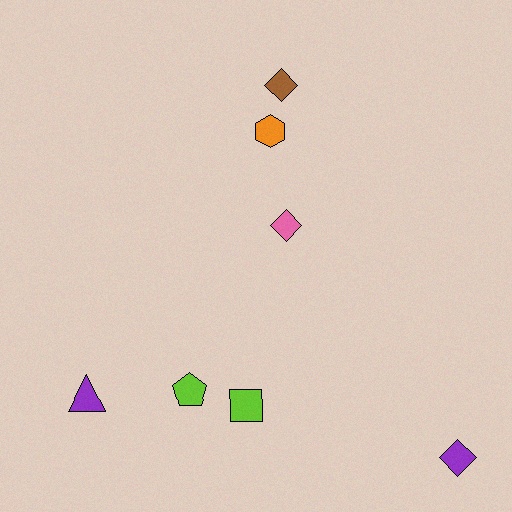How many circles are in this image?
There are no circles.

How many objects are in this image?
There are 7 objects.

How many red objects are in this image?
There are no red objects.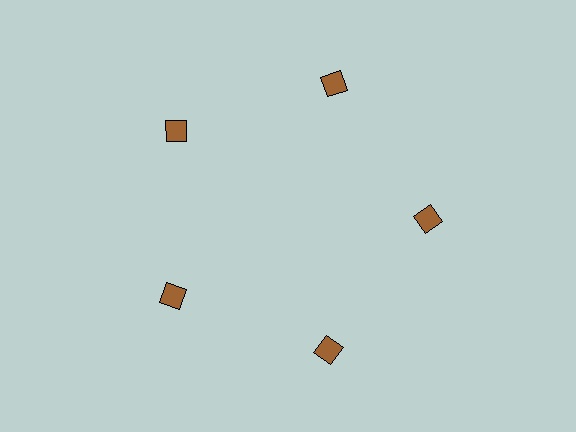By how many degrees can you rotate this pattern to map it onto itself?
The pattern maps onto itself every 72 degrees of rotation.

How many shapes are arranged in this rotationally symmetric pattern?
There are 5 shapes, arranged in 5 groups of 1.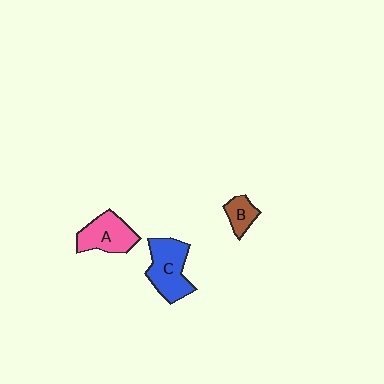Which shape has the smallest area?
Shape B (brown).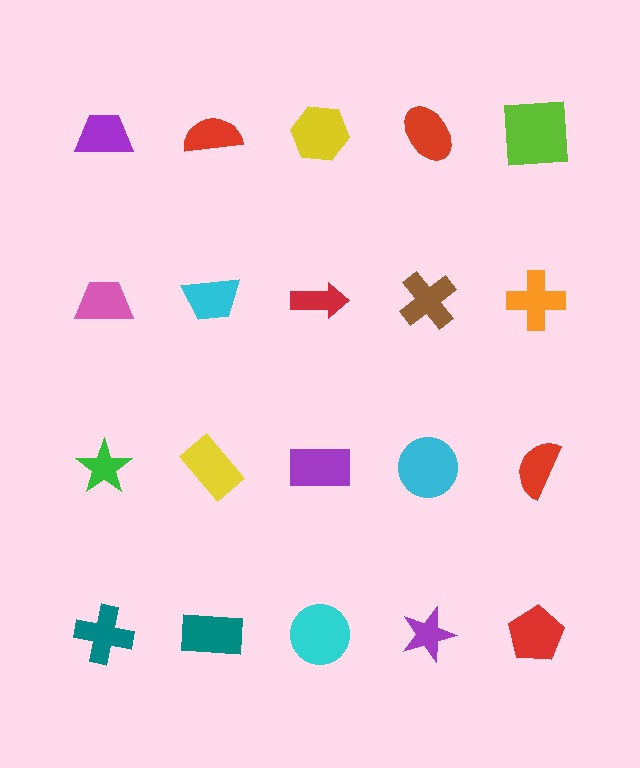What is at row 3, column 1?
A green star.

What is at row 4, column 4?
A purple star.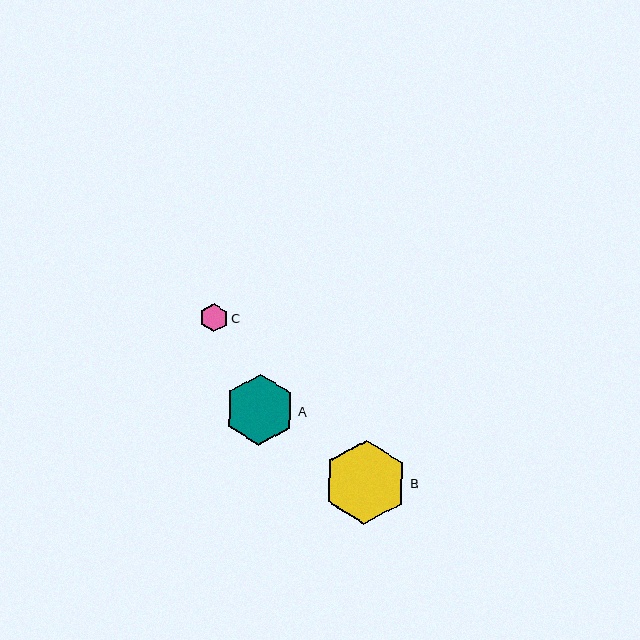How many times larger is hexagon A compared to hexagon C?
Hexagon A is approximately 2.5 times the size of hexagon C.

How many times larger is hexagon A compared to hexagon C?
Hexagon A is approximately 2.5 times the size of hexagon C.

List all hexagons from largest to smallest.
From largest to smallest: B, A, C.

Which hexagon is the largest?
Hexagon B is the largest with a size of approximately 84 pixels.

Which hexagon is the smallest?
Hexagon C is the smallest with a size of approximately 28 pixels.